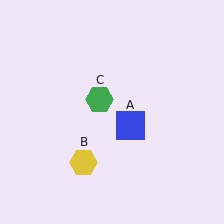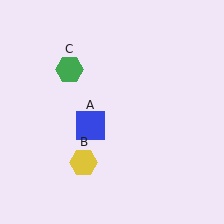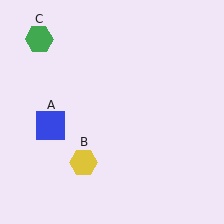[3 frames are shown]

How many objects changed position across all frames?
2 objects changed position: blue square (object A), green hexagon (object C).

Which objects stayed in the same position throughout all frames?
Yellow hexagon (object B) remained stationary.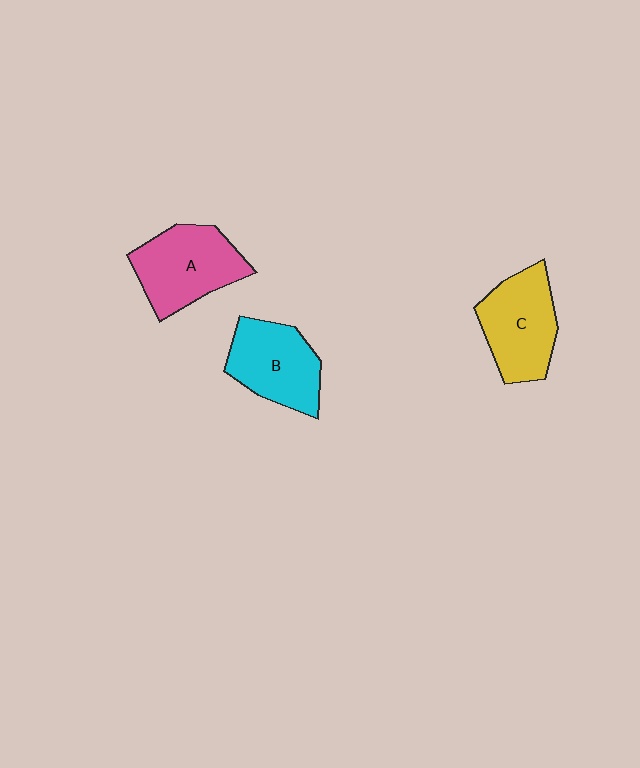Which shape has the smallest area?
Shape B (cyan).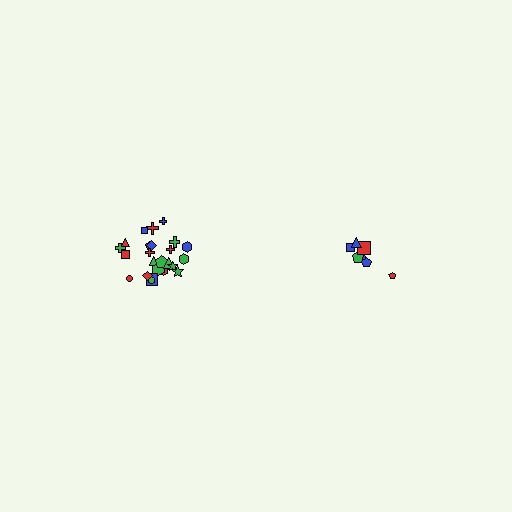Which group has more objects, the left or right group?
The left group.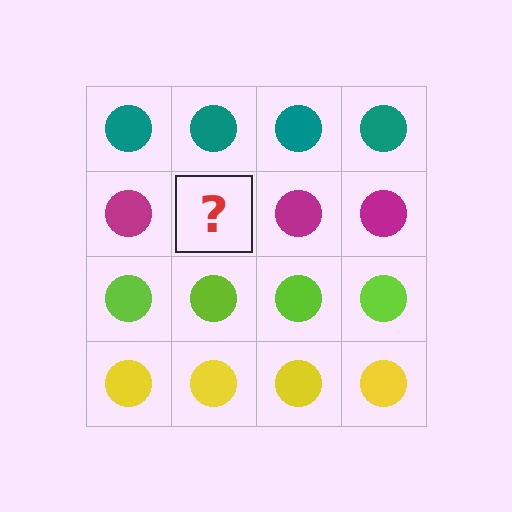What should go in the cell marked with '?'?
The missing cell should contain a magenta circle.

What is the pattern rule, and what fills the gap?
The rule is that each row has a consistent color. The gap should be filled with a magenta circle.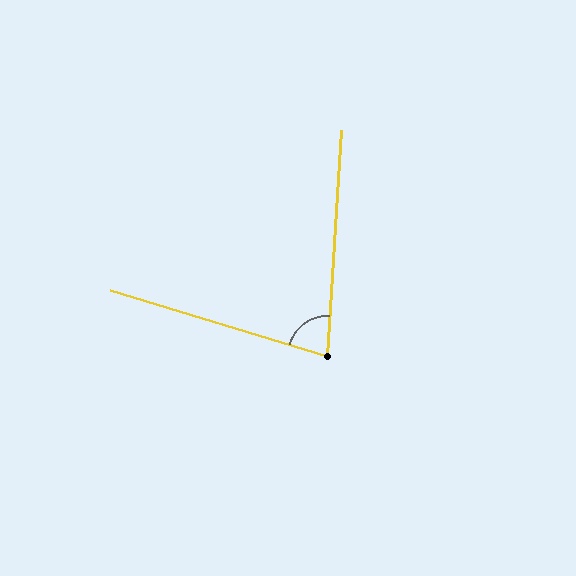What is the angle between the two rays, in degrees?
Approximately 77 degrees.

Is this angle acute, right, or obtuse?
It is acute.